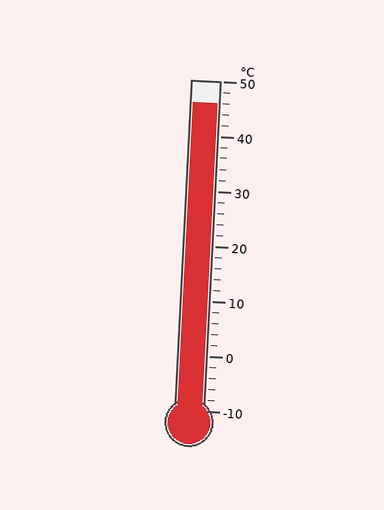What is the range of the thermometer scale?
The thermometer scale ranges from -10°C to 50°C.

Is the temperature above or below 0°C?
The temperature is above 0°C.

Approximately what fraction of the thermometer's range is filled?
The thermometer is filled to approximately 95% of its range.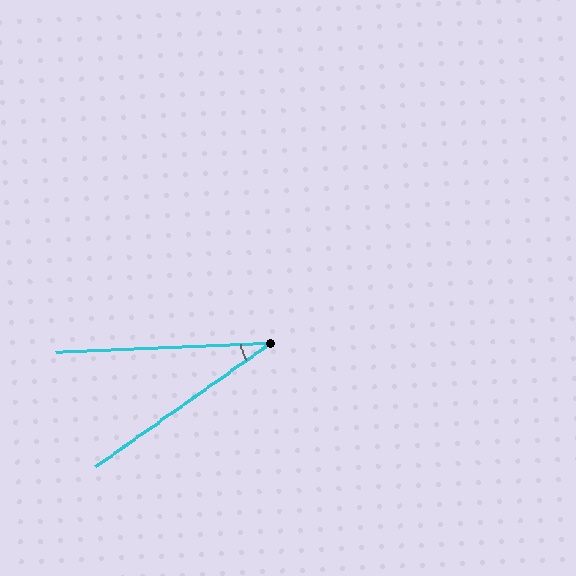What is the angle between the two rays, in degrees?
Approximately 33 degrees.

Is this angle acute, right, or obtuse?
It is acute.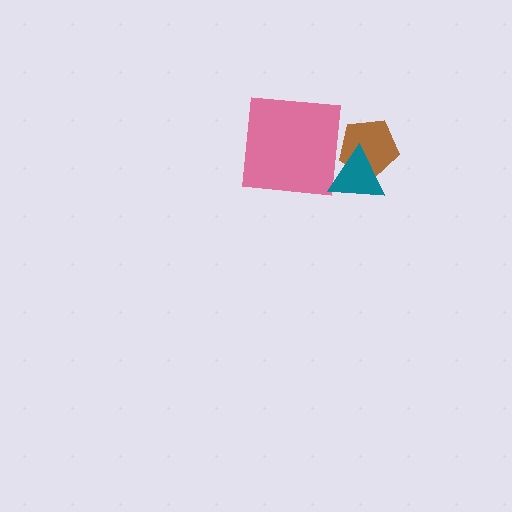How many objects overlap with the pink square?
0 objects overlap with the pink square.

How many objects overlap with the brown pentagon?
1 object overlaps with the brown pentagon.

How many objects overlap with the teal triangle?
1 object overlaps with the teal triangle.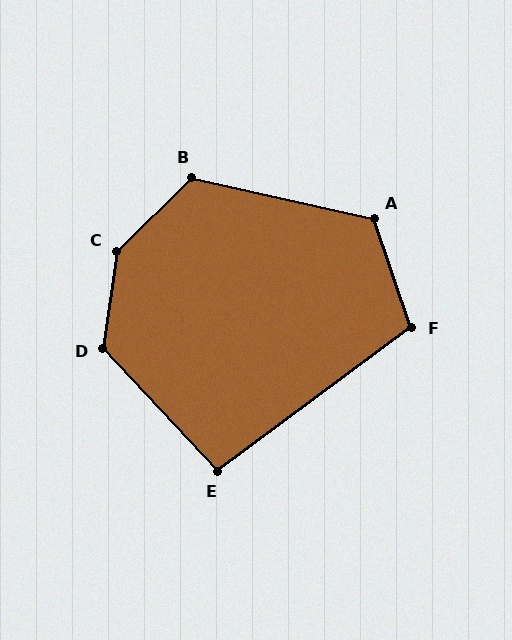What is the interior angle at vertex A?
Approximately 121 degrees (obtuse).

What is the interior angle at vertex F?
Approximately 107 degrees (obtuse).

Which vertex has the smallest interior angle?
E, at approximately 97 degrees.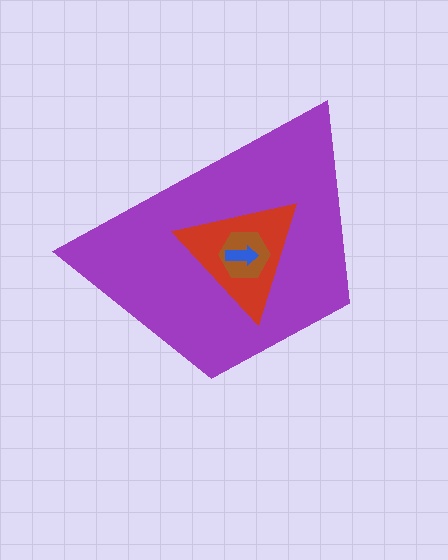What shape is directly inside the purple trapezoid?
The red triangle.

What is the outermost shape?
The purple trapezoid.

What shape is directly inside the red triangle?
The brown hexagon.